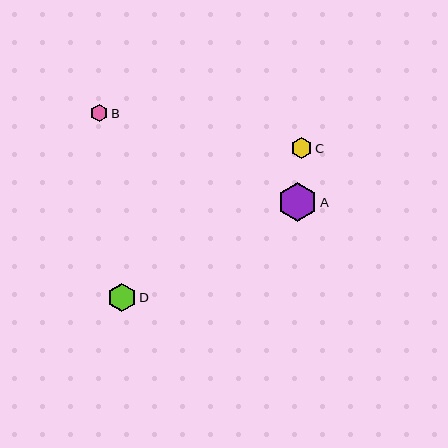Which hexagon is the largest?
Hexagon A is the largest with a size of approximately 39 pixels.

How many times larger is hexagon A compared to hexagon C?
Hexagon A is approximately 1.9 times the size of hexagon C.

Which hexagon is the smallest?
Hexagon B is the smallest with a size of approximately 17 pixels.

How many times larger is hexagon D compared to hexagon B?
Hexagon D is approximately 1.6 times the size of hexagon B.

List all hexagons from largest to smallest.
From largest to smallest: A, D, C, B.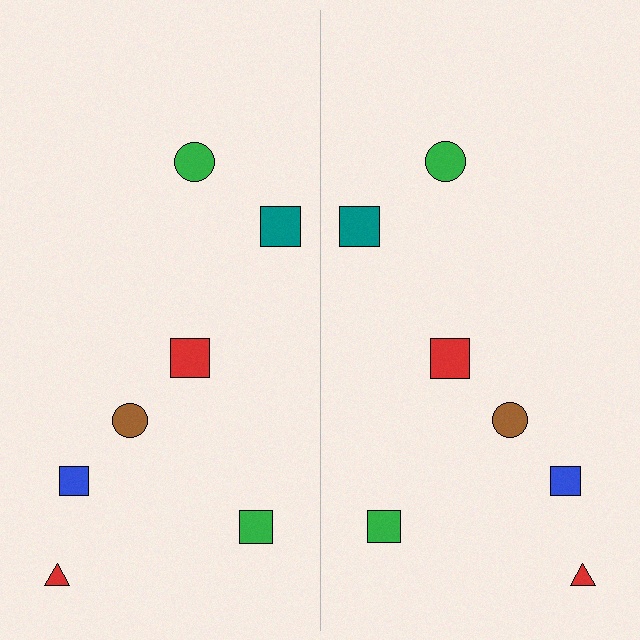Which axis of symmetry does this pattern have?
The pattern has a vertical axis of symmetry running through the center of the image.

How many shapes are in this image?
There are 14 shapes in this image.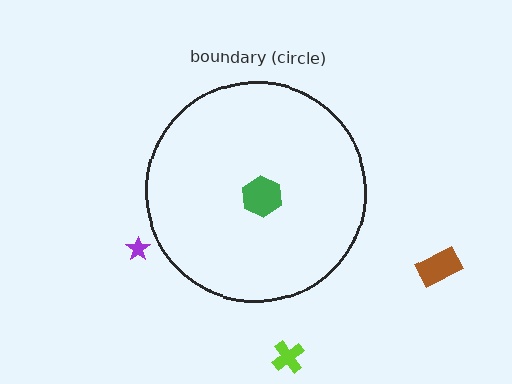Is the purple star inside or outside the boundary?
Outside.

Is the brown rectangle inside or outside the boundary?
Outside.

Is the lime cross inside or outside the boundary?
Outside.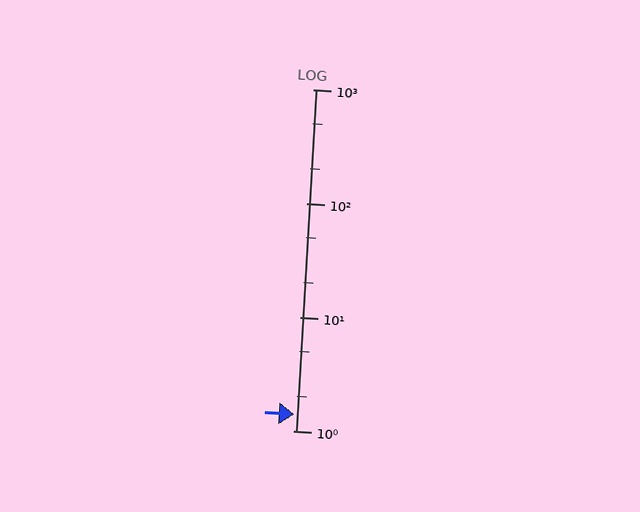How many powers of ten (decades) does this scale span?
The scale spans 3 decades, from 1 to 1000.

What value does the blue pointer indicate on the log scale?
The pointer indicates approximately 1.4.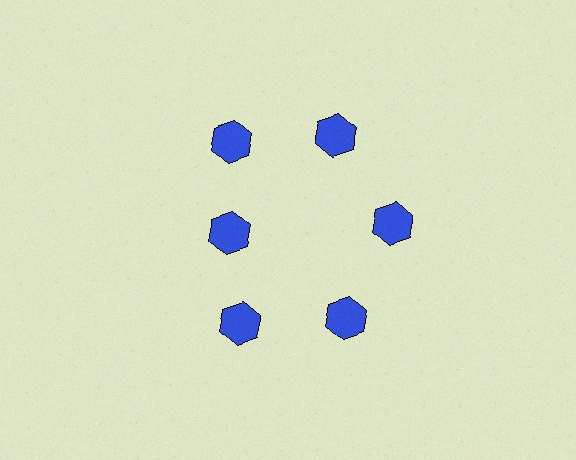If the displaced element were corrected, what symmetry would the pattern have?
It would have 6-fold rotational symmetry — the pattern would map onto itself every 60 degrees.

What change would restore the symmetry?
The symmetry would be restored by moving it outward, back onto the ring so that all 6 hexagons sit at equal angles and equal distance from the center.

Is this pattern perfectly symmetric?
No. The 6 blue hexagons are arranged in a ring, but one element near the 9 o'clock position is pulled inward toward the center, breaking the 6-fold rotational symmetry.